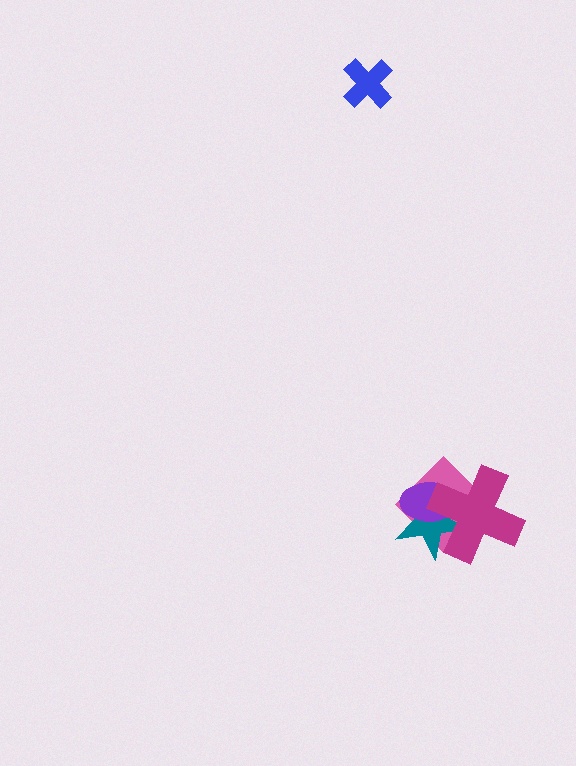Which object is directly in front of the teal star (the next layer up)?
The purple ellipse is directly in front of the teal star.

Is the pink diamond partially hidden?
Yes, it is partially covered by another shape.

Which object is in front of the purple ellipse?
The magenta cross is in front of the purple ellipse.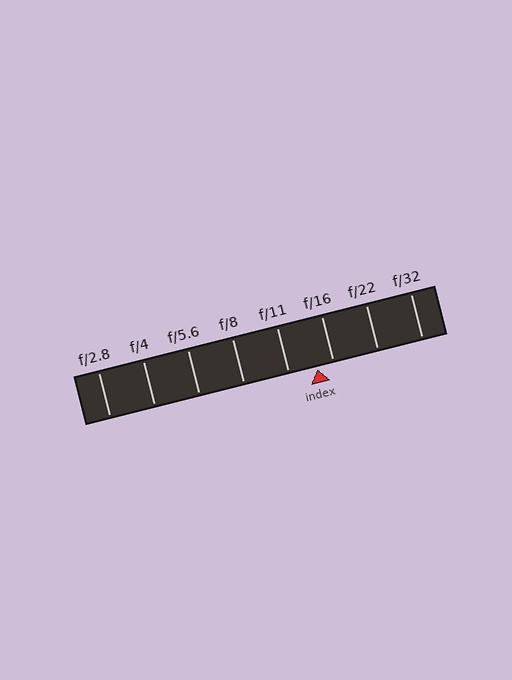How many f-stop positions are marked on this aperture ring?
There are 8 f-stop positions marked.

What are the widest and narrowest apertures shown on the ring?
The widest aperture shown is f/2.8 and the narrowest is f/32.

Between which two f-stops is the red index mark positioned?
The index mark is between f/11 and f/16.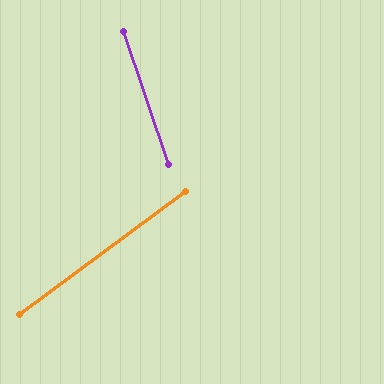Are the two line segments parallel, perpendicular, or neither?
Neither parallel nor perpendicular — they differ by about 72°.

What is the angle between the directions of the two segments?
Approximately 72 degrees.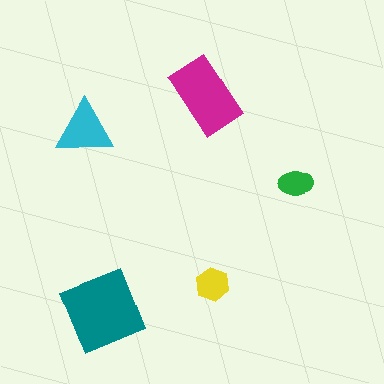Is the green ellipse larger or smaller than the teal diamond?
Smaller.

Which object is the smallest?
The green ellipse.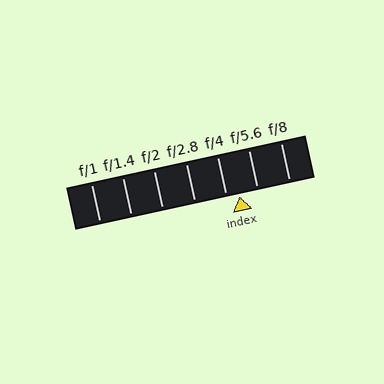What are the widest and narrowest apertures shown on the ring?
The widest aperture shown is f/1 and the narrowest is f/8.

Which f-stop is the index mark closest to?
The index mark is closest to f/4.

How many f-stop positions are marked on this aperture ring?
There are 7 f-stop positions marked.